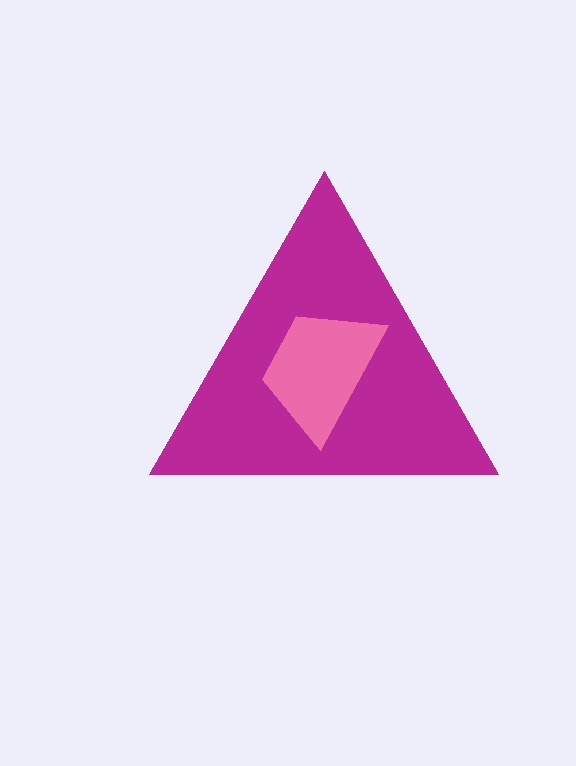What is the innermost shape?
The pink trapezoid.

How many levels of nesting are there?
2.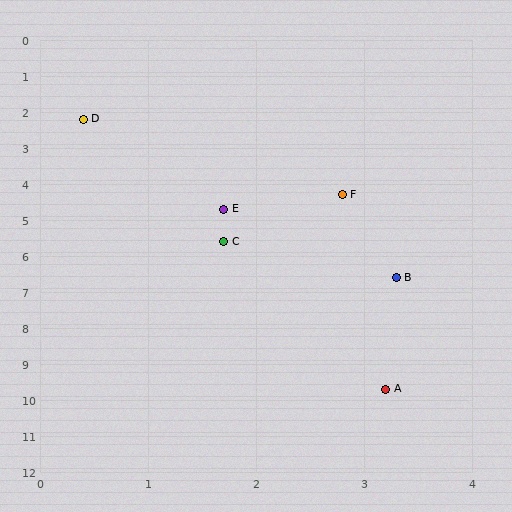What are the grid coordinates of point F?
Point F is at approximately (2.8, 4.3).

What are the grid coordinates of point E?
Point E is at approximately (1.7, 4.7).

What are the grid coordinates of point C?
Point C is at approximately (1.7, 5.6).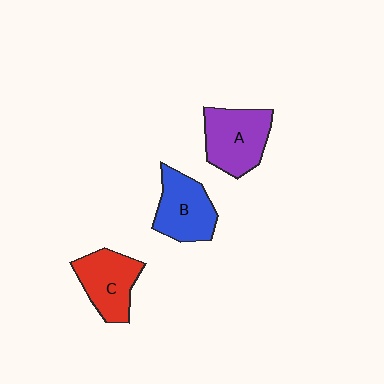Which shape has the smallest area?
Shape C (red).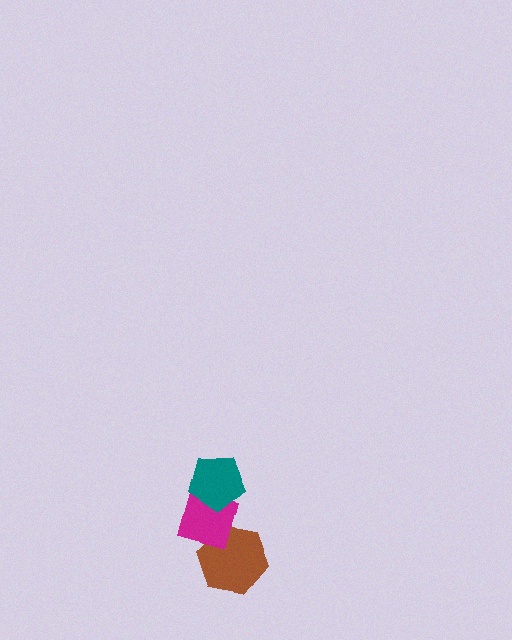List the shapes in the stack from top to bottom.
From top to bottom: the teal pentagon, the magenta diamond, the brown hexagon.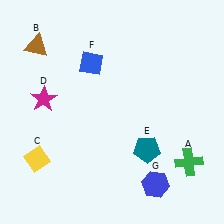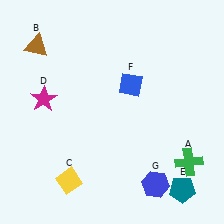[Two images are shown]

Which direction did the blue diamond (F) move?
The blue diamond (F) moved right.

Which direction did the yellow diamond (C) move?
The yellow diamond (C) moved right.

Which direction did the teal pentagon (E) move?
The teal pentagon (E) moved down.